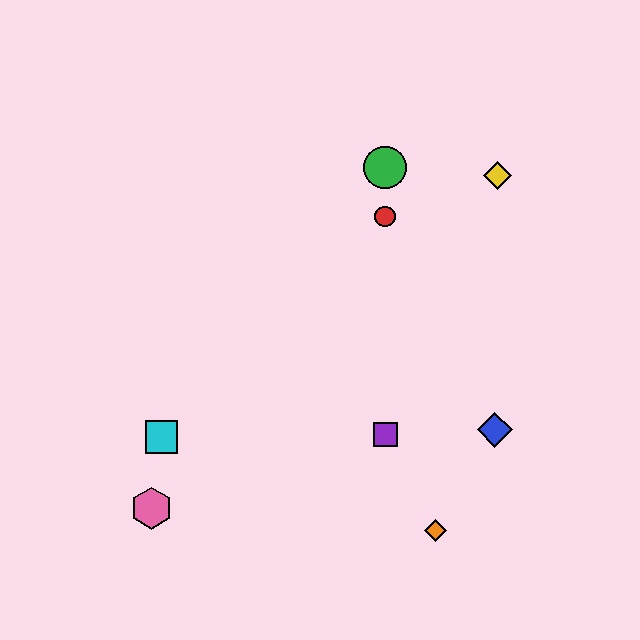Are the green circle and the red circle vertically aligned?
Yes, both are at x≈385.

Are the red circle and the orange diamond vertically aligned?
No, the red circle is at x≈385 and the orange diamond is at x≈435.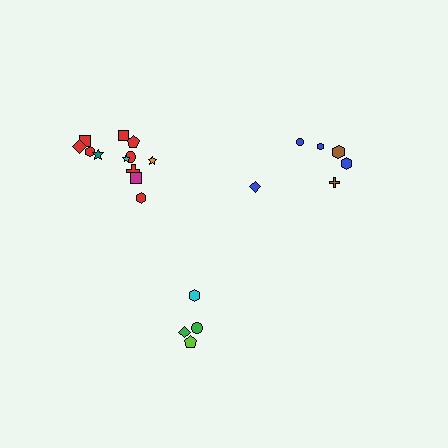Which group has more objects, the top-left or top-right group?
The top-left group.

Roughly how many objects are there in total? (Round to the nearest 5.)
Roughly 20 objects in total.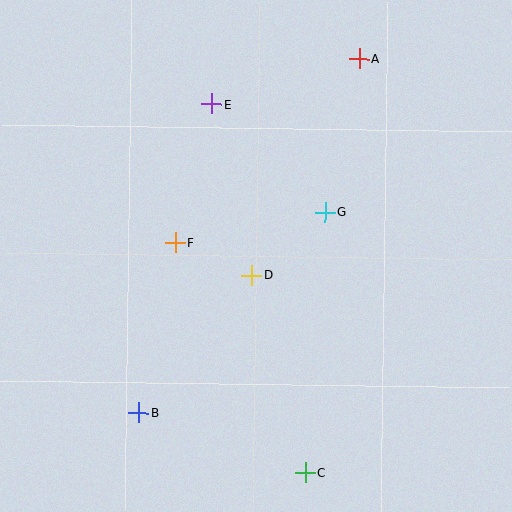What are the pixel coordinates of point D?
Point D is at (251, 275).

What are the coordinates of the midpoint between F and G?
The midpoint between F and G is at (250, 227).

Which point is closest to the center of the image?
Point D at (251, 275) is closest to the center.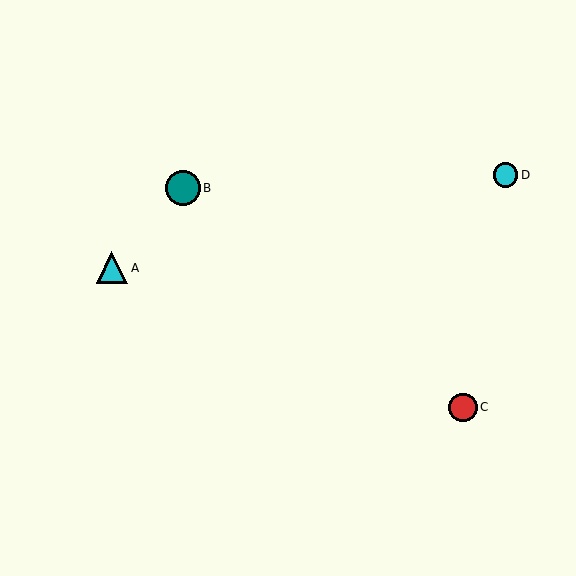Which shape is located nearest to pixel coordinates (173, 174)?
The teal circle (labeled B) at (183, 188) is nearest to that location.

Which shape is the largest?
The teal circle (labeled B) is the largest.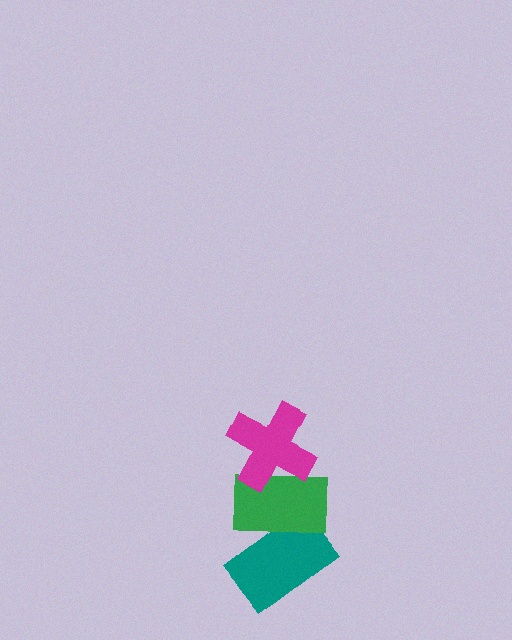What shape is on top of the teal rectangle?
The green rectangle is on top of the teal rectangle.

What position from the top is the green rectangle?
The green rectangle is 2nd from the top.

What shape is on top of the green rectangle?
The magenta cross is on top of the green rectangle.